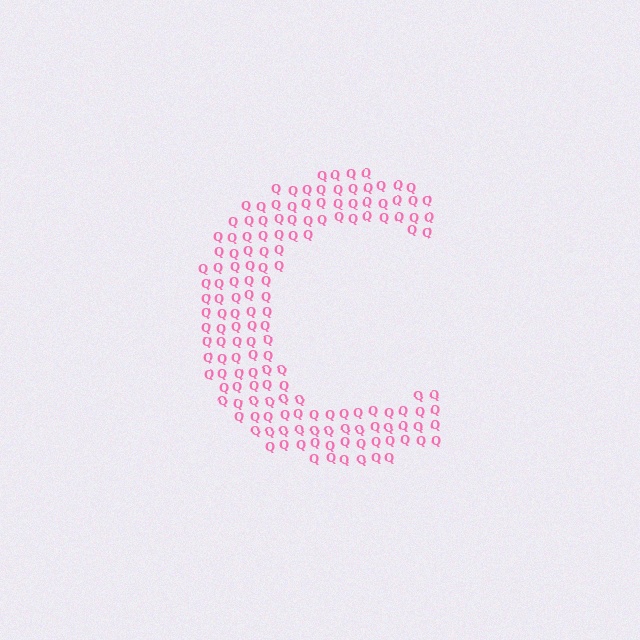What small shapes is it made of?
It is made of small letter Q's.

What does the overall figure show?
The overall figure shows the letter C.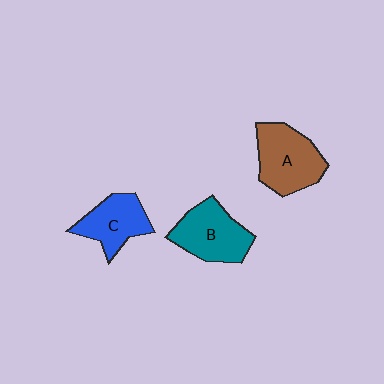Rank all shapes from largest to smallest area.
From largest to smallest: A (brown), B (teal), C (blue).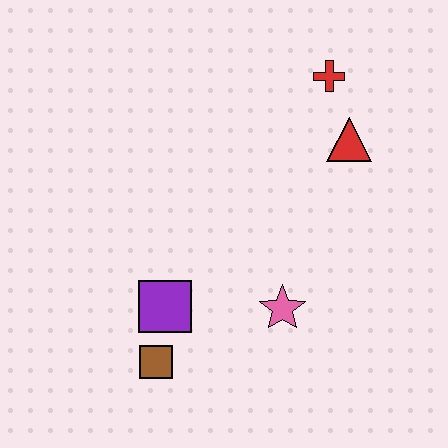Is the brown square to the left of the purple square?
Yes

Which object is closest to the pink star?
The purple square is closest to the pink star.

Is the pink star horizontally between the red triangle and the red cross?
No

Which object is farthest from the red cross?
The brown square is farthest from the red cross.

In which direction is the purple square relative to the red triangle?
The purple square is to the left of the red triangle.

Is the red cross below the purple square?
No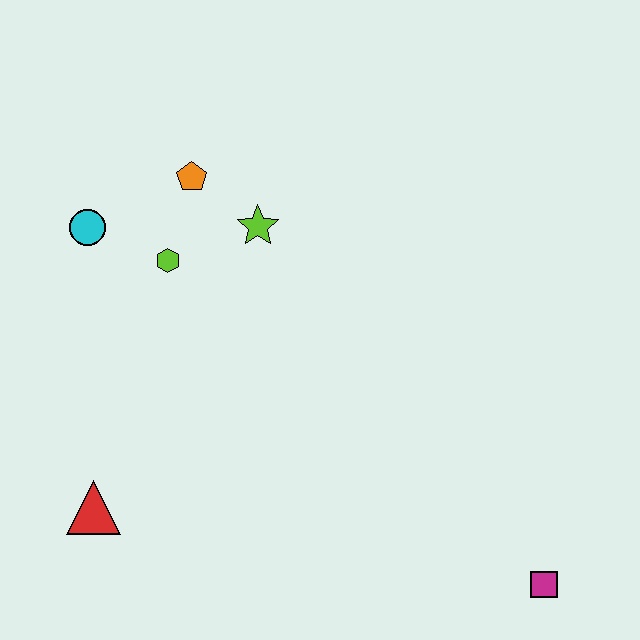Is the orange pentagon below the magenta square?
No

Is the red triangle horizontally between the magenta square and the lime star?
No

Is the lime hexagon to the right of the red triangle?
Yes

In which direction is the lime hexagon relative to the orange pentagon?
The lime hexagon is below the orange pentagon.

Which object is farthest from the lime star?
The magenta square is farthest from the lime star.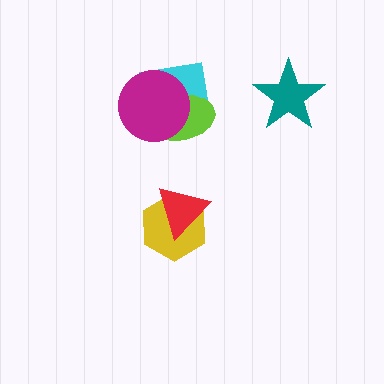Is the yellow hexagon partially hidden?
Yes, it is partially covered by another shape.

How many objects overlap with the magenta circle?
2 objects overlap with the magenta circle.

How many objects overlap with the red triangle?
1 object overlaps with the red triangle.